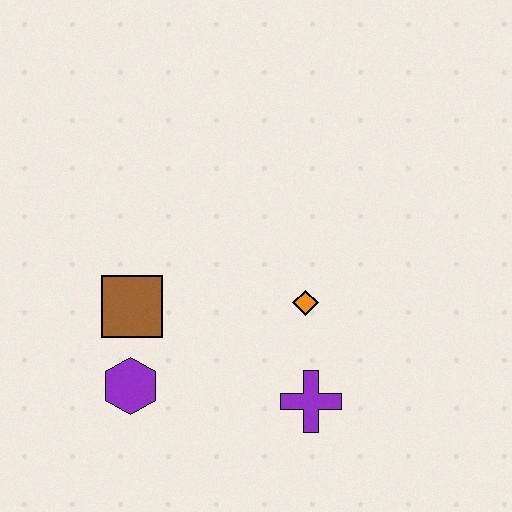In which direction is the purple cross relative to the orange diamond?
The purple cross is below the orange diamond.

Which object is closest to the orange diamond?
The purple cross is closest to the orange diamond.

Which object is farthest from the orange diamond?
The purple hexagon is farthest from the orange diamond.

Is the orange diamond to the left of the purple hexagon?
No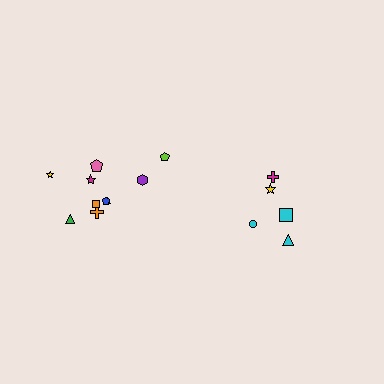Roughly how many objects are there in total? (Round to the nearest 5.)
Roughly 15 objects in total.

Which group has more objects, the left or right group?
The left group.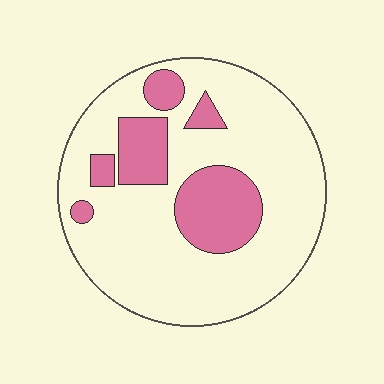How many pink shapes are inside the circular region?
6.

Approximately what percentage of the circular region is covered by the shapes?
Approximately 25%.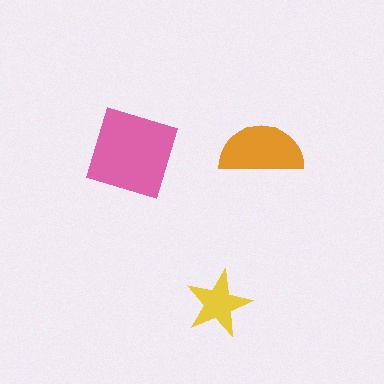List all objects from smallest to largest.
The yellow star, the orange semicircle, the pink diamond.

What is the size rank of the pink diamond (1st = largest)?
1st.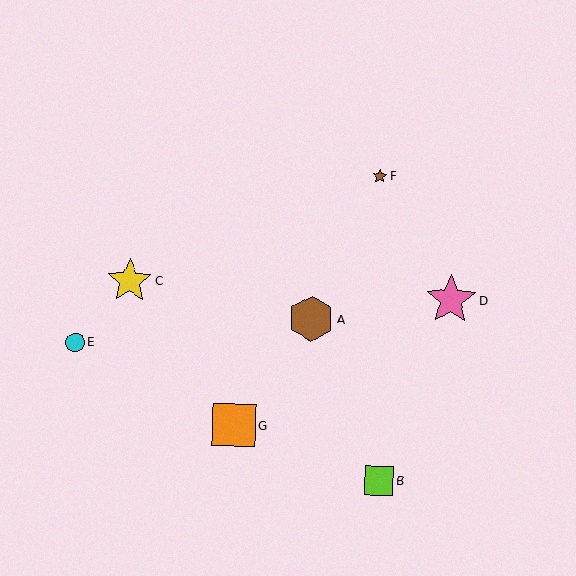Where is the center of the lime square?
The center of the lime square is at (379, 481).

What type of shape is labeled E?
Shape E is a cyan circle.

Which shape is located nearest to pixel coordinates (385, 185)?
The brown star (labeled F) at (380, 176) is nearest to that location.